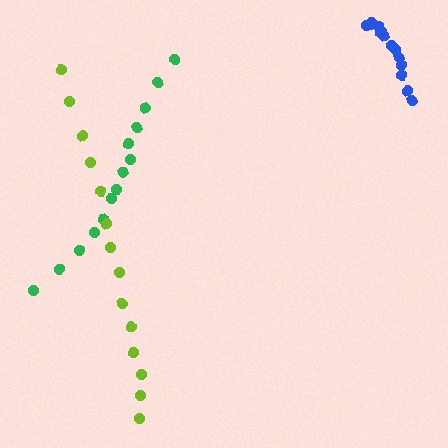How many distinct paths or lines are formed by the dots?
There are 3 distinct paths.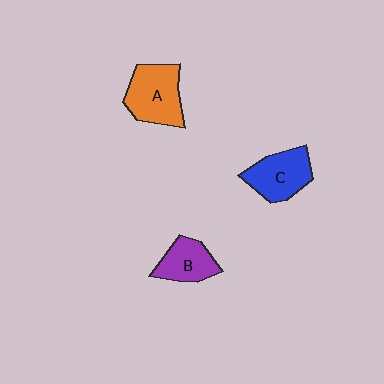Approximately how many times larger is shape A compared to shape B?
Approximately 1.4 times.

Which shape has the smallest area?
Shape B (purple).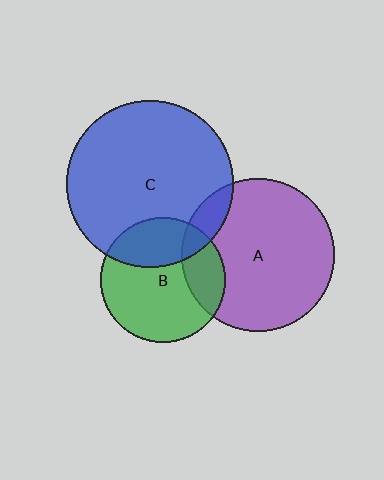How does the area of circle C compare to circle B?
Approximately 1.8 times.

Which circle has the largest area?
Circle C (blue).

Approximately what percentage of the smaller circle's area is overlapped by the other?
Approximately 20%.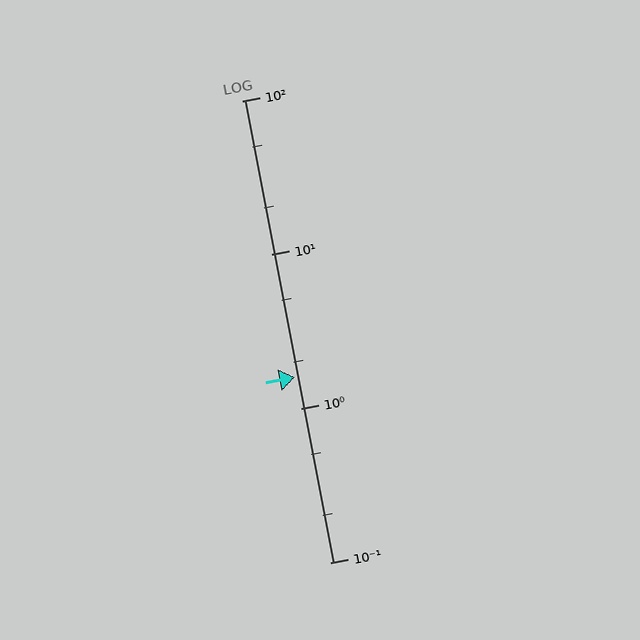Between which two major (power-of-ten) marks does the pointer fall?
The pointer is between 1 and 10.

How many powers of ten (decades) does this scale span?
The scale spans 3 decades, from 0.1 to 100.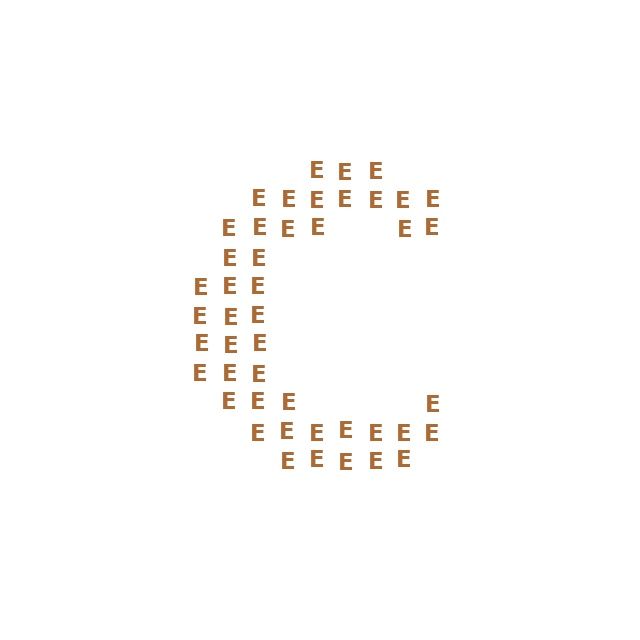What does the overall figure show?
The overall figure shows the letter C.